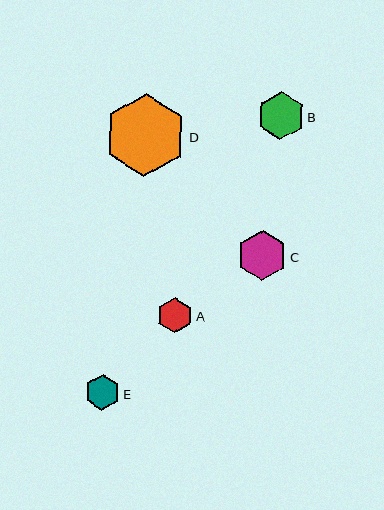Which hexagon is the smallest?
Hexagon A is the smallest with a size of approximately 35 pixels.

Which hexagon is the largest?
Hexagon D is the largest with a size of approximately 82 pixels.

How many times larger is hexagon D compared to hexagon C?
Hexagon D is approximately 1.6 times the size of hexagon C.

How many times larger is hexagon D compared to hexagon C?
Hexagon D is approximately 1.6 times the size of hexagon C.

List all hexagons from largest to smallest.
From largest to smallest: D, C, B, E, A.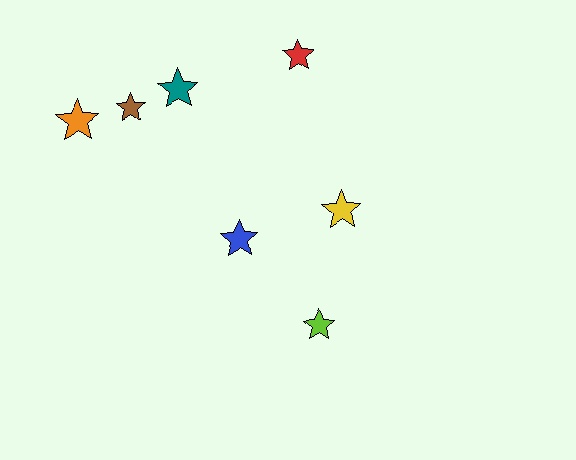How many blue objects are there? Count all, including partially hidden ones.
There is 1 blue object.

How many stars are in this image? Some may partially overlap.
There are 7 stars.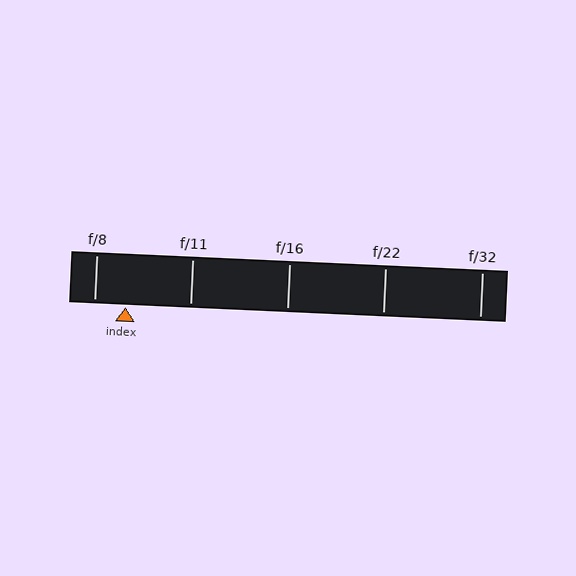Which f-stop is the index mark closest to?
The index mark is closest to f/8.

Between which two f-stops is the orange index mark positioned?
The index mark is between f/8 and f/11.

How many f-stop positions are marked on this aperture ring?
There are 5 f-stop positions marked.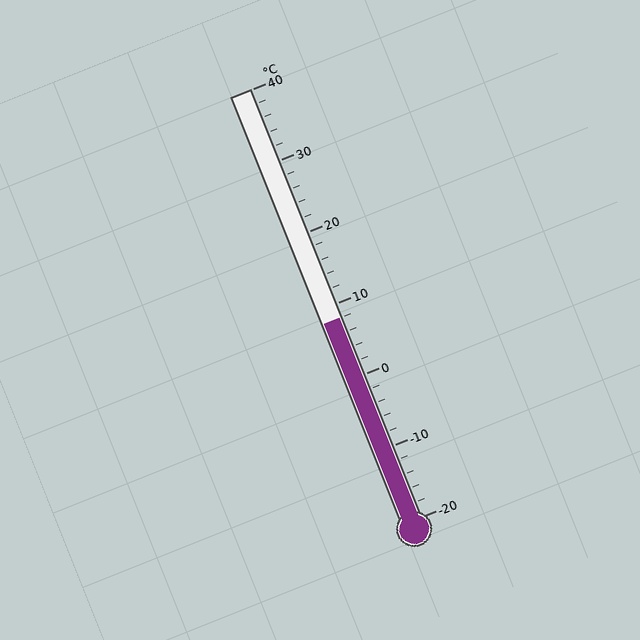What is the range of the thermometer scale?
The thermometer scale ranges from -20°C to 40°C.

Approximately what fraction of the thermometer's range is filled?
The thermometer is filled to approximately 45% of its range.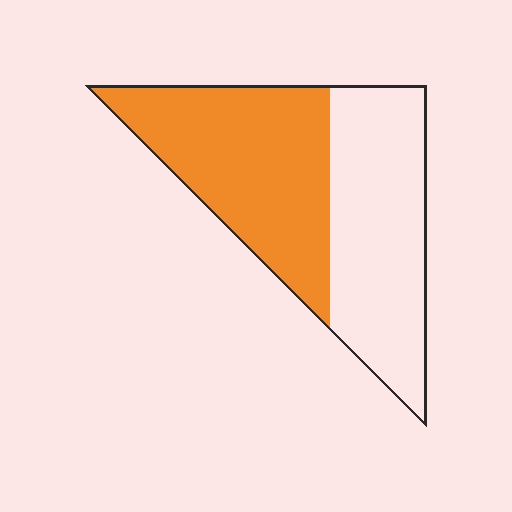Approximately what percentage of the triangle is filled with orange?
Approximately 50%.